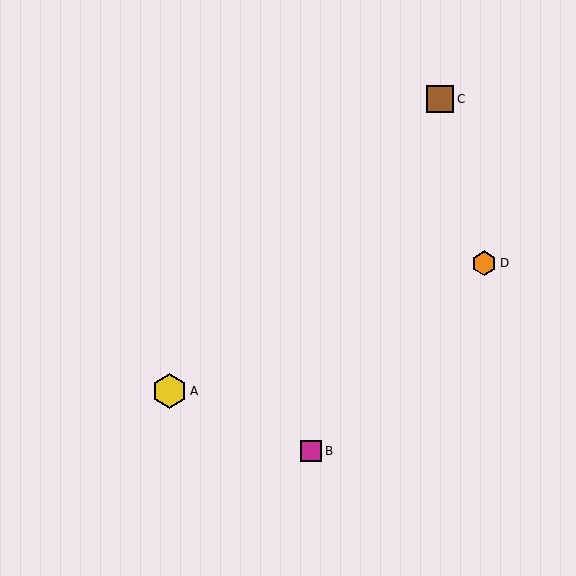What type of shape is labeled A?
Shape A is a yellow hexagon.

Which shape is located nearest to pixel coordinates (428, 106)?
The brown square (labeled C) at (440, 99) is nearest to that location.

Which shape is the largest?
The yellow hexagon (labeled A) is the largest.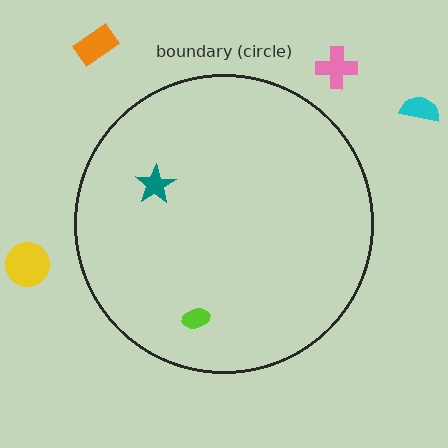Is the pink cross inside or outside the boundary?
Outside.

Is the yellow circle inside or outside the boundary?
Outside.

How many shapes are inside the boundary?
2 inside, 4 outside.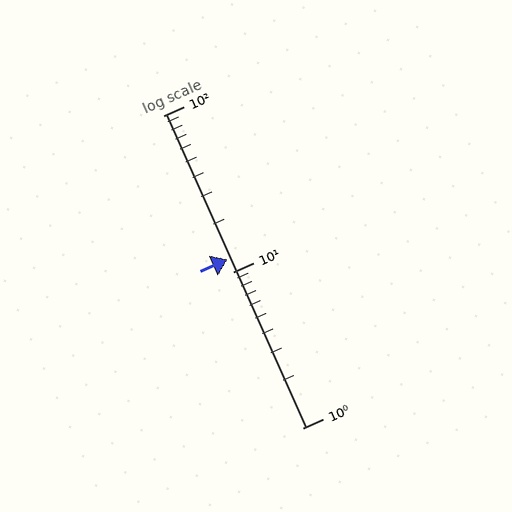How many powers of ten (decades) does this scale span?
The scale spans 2 decades, from 1 to 100.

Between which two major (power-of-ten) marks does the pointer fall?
The pointer is between 10 and 100.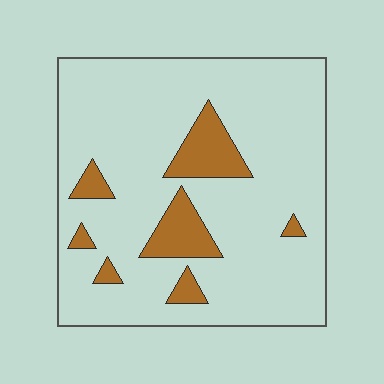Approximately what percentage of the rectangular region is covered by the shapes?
Approximately 15%.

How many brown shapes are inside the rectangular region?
7.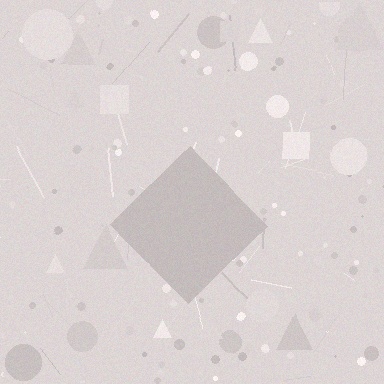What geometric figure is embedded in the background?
A diamond is embedded in the background.